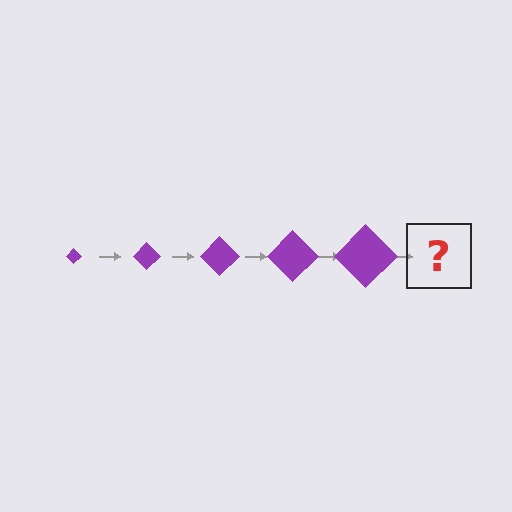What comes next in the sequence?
The next element should be a purple diamond, larger than the previous one.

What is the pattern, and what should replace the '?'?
The pattern is that the diamond gets progressively larger each step. The '?' should be a purple diamond, larger than the previous one.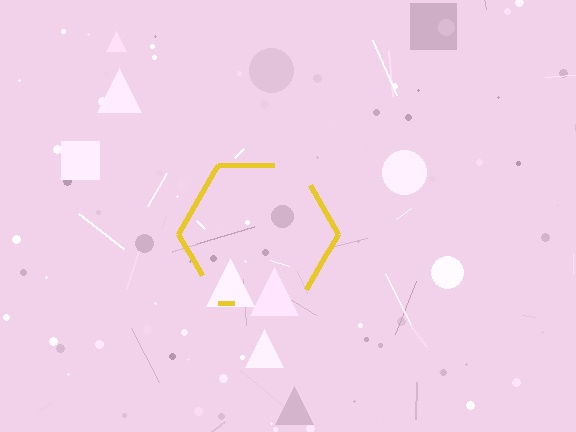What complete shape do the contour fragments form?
The contour fragments form a hexagon.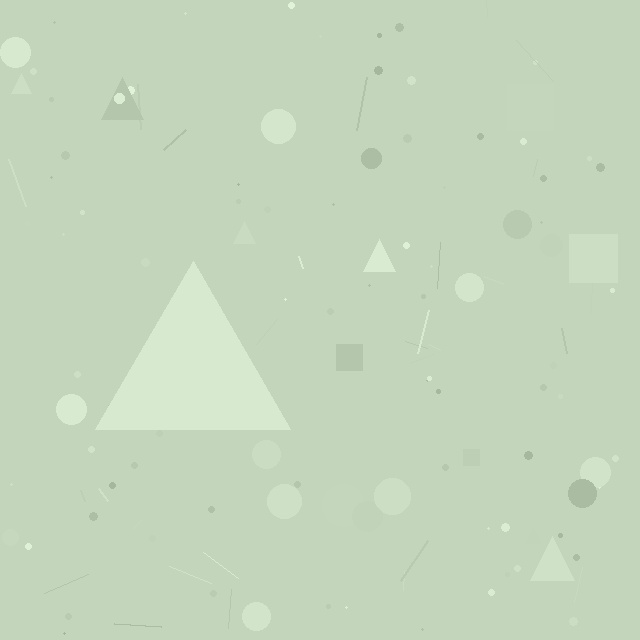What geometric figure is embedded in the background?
A triangle is embedded in the background.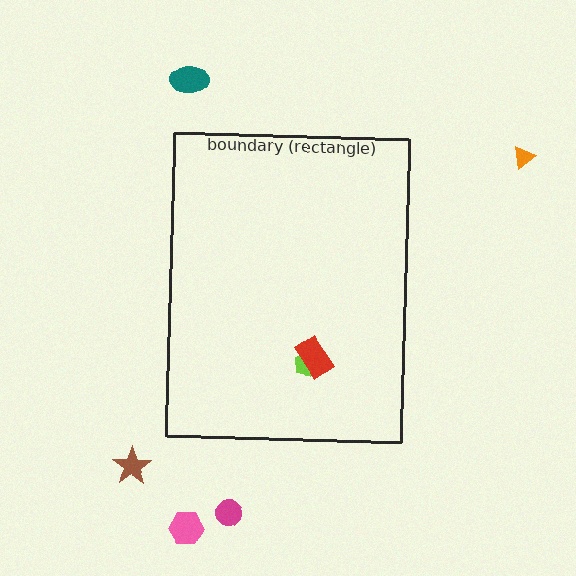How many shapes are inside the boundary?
2 inside, 5 outside.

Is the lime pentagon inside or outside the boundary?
Inside.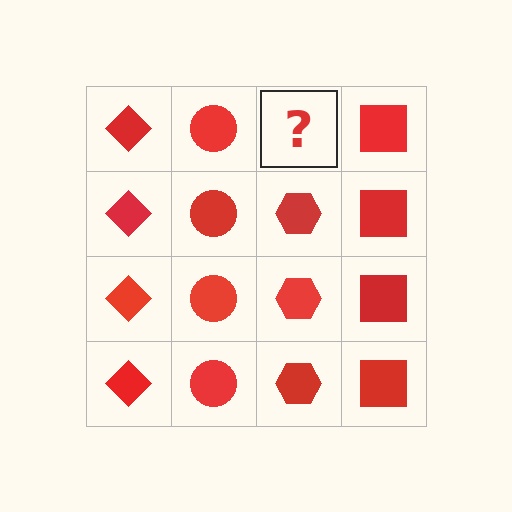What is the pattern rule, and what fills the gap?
The rule is that each column has a consistent shape. The gap should be filled with a red hexagon.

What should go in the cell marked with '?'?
The missing cell should contain a red hexagon.